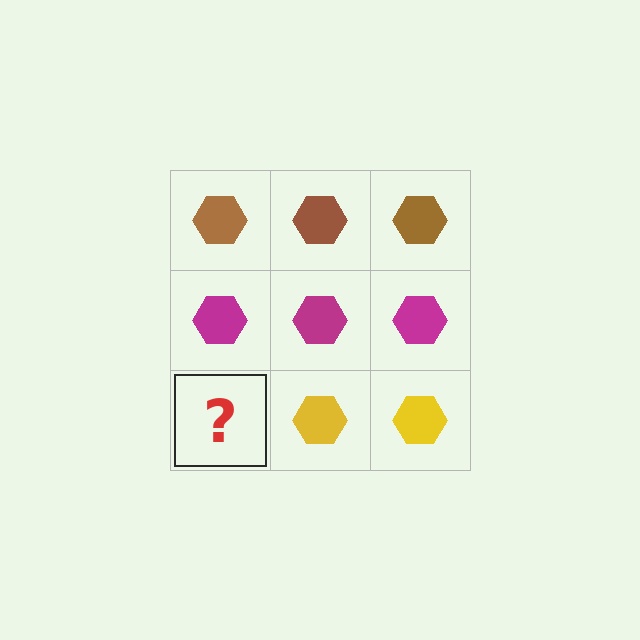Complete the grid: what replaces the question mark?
The question mark should be replaced with a yellow hexagon.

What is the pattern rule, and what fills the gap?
The rule is that each row has a consistent color. The gap should be filled with a yellow hexagon.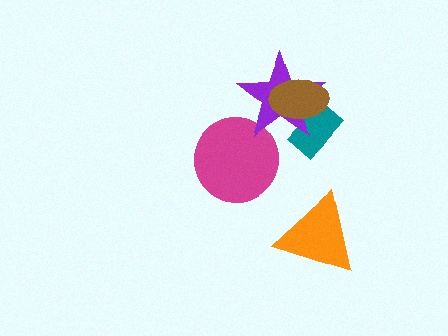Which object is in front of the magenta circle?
The purple star is in front of the magenta circle.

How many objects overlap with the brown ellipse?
2 objects overlap with the brown ellipse.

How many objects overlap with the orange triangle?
0 objects overlap with the orange triangle.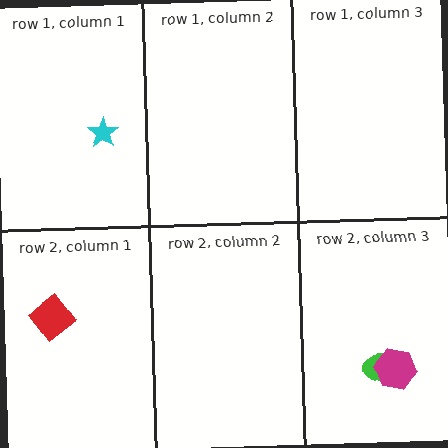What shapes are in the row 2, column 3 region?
The green ellipse, the magenta hexagon.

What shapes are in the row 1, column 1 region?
The cyan star.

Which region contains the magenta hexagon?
The row 2, column 3 region.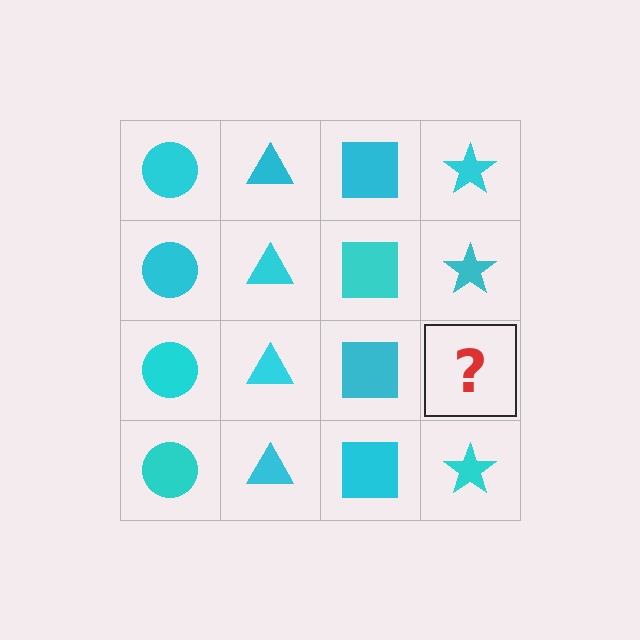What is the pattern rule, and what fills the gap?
The rule is that each column has a consistent shape. The gap should be filled with a cyan star.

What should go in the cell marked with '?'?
The missing cell should contain a cyan star.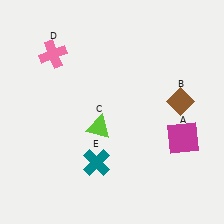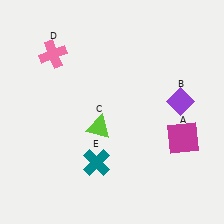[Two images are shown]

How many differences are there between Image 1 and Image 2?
There is 1 difference between the two images.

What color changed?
The diamond (B) changed from brown in Image 1 to purple in Image 2.